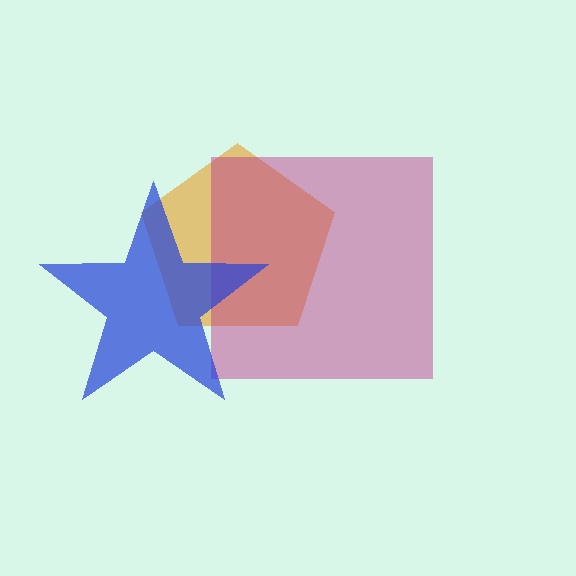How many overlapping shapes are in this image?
There are 3 overlapping shapes in the image.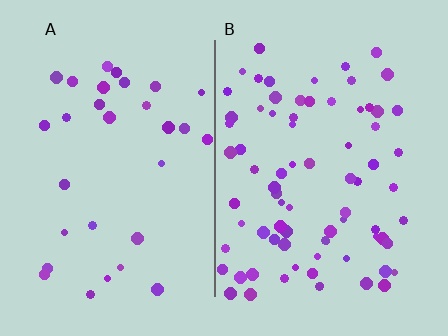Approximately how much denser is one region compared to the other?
Approximately 2.5× — region B over region A.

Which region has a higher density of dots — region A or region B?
B (the right).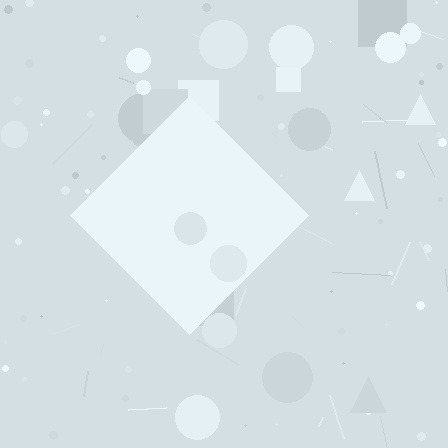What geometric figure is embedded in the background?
A diamond is embedded in the background.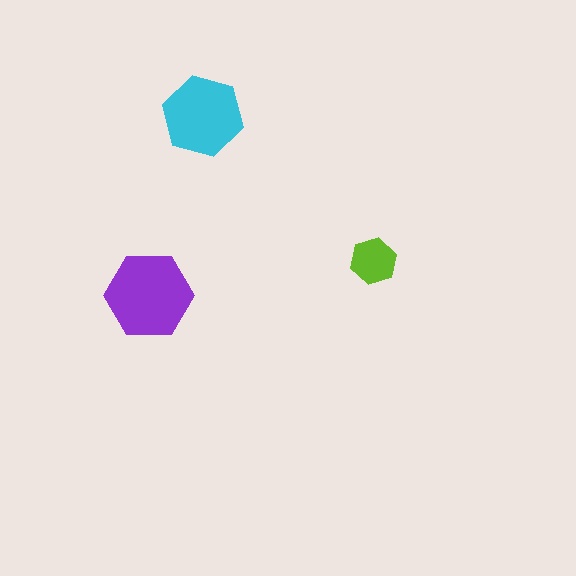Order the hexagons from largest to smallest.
the purple one, the cyan one, the lime one.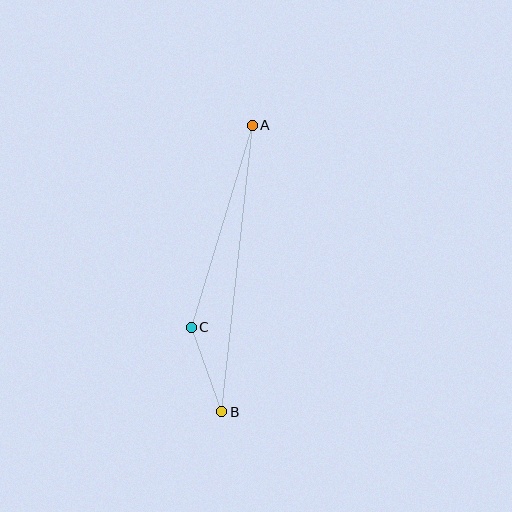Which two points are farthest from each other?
Points A and B are farthest from each other.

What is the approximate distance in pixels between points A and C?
The distance between A and C is approximately 211 pixels.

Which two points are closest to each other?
Points B and C are closest to each other.